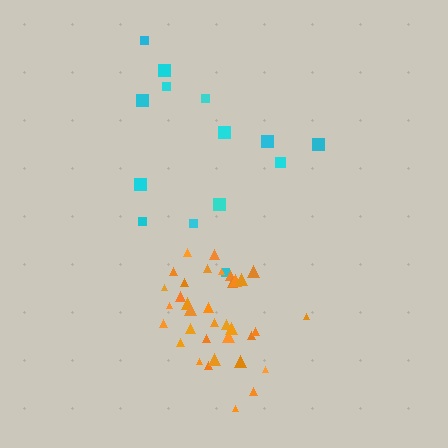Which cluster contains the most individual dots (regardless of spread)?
Orange (35).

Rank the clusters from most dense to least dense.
orange, cyan.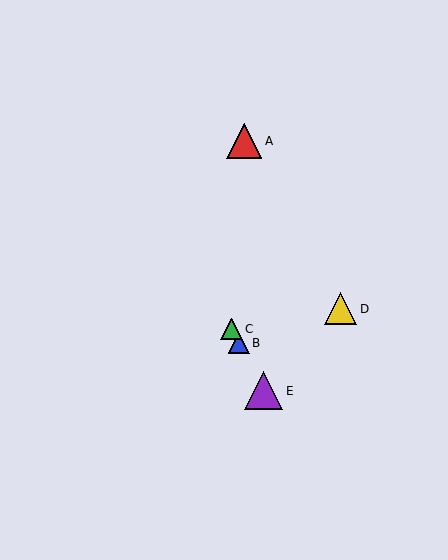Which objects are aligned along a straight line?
Objects B, C, E are aligned along a straight line.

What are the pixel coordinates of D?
Object D is at (341, 309).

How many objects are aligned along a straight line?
3 objects (B, C, E) are aligned along a straight line.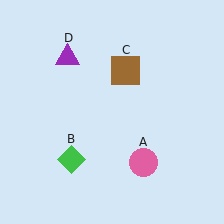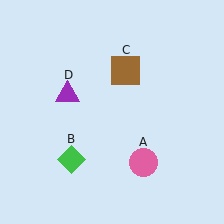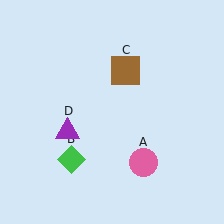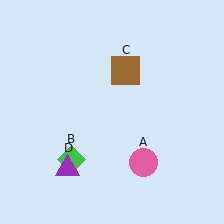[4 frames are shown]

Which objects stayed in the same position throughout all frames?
Pink circle (object A) and green diamond (object B) and brown square (object C) remained stationary.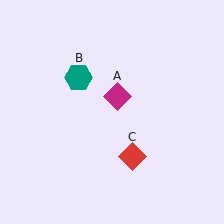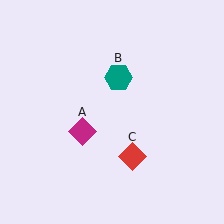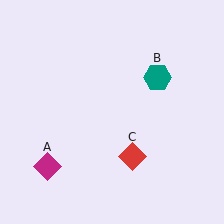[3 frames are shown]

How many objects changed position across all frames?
2 objects changed position: magenta diamond (object A), teal hexagon (object B).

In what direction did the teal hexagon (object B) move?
The teal hexagon (object B) moved right.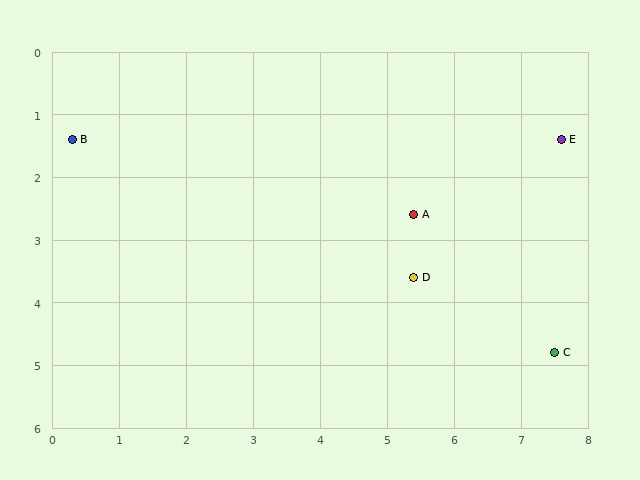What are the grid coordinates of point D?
Point D is at approximately (5.4, 3.6).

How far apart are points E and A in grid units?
Points E and A are about 2.5 grid units apart.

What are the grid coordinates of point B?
Point B is at approximately (0.3, 1.4).